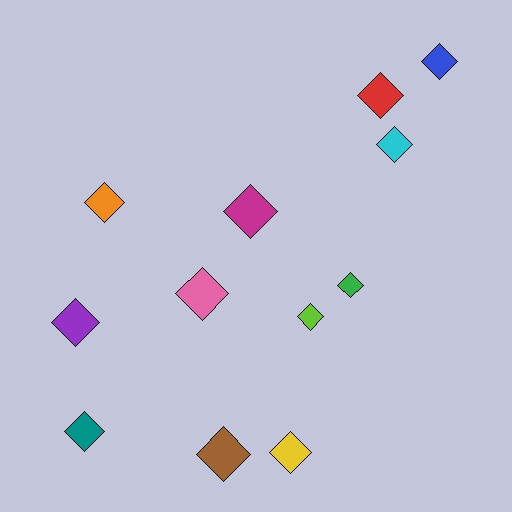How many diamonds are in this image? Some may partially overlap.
There are 12 diamonds.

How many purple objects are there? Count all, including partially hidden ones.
There is 1 purple object.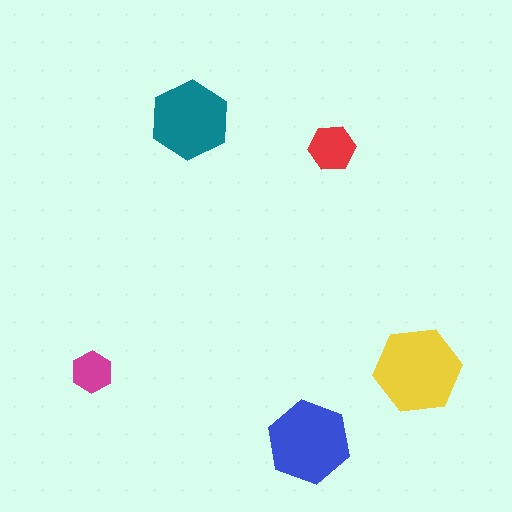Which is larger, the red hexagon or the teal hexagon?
The teal one.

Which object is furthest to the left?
The magenta hexagon is leftmost.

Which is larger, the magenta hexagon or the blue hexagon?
The blue one.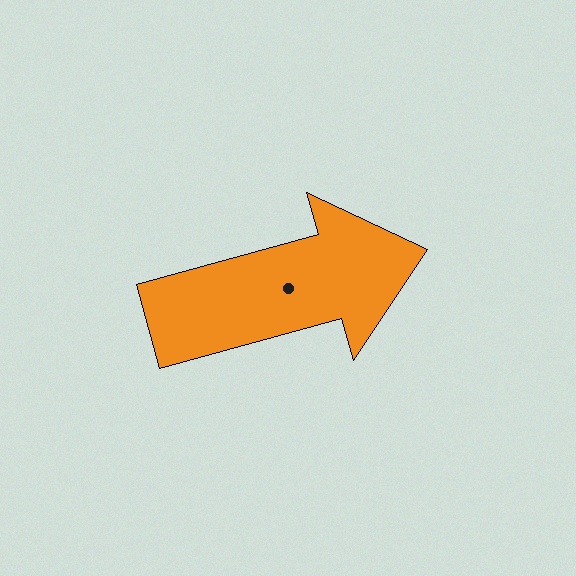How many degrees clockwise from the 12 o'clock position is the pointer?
Approximately 74 degrees.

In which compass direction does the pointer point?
East.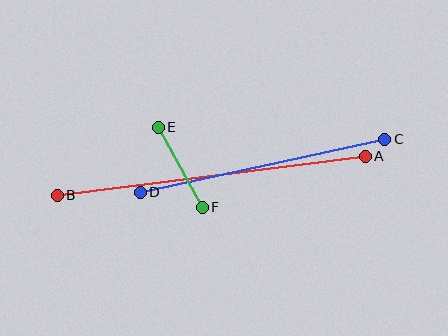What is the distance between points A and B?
The distance is approximately 310 pixels.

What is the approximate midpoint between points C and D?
The midpoint is at approximately (262, 166) pixels.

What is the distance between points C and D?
The distance is approximately 250 pixels.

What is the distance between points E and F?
The distance is approximately 91 pixels.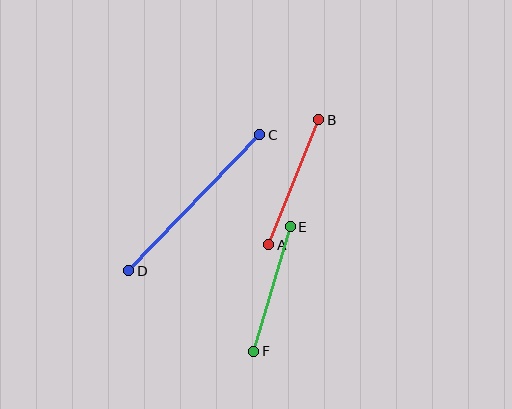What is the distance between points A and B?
The distance is approximately 135 pixels.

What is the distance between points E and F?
The distance is approximately 130 pixels.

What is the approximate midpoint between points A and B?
The midpoint is at approximately (294, 182) pixels.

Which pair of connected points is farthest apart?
Points C and D are farthest apart.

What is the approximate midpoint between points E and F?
The midpoint is at approximately (272, 289) pixels.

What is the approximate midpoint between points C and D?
The midpoint is at approximately (194, 203) pixels.